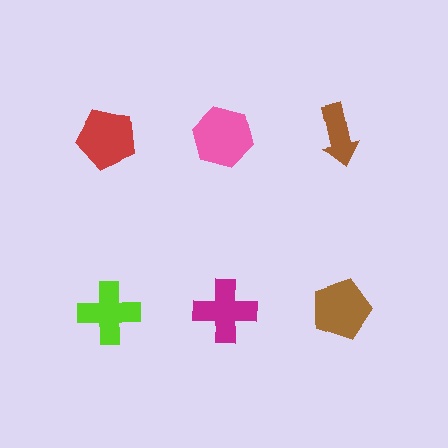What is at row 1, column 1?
A red pentagon.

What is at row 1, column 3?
A brown arrow.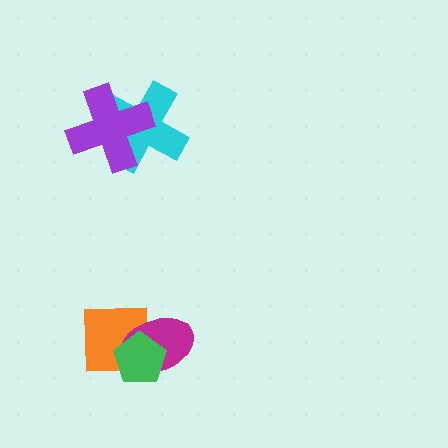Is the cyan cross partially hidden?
Yes, it is partially covered by another shape.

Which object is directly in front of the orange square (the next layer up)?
The magenta ellipse is directly in front of the orange square.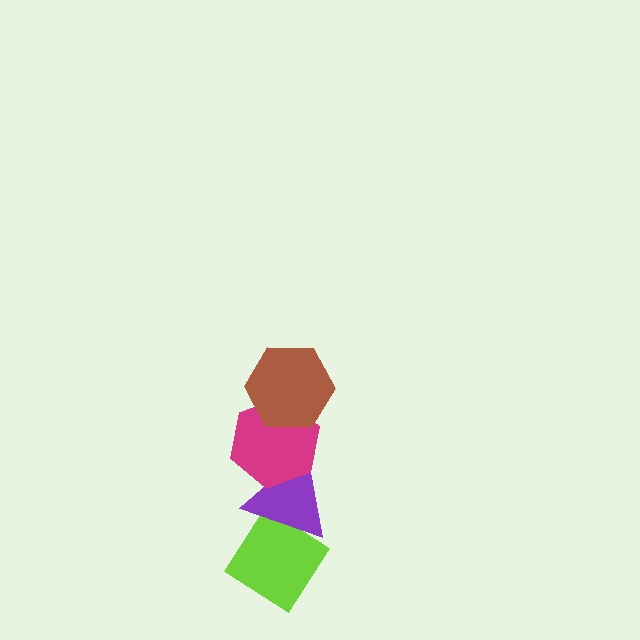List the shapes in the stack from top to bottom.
From top to bottom: the brown hexagon, the magenta hexagon, the purple triangle, the lime diamond.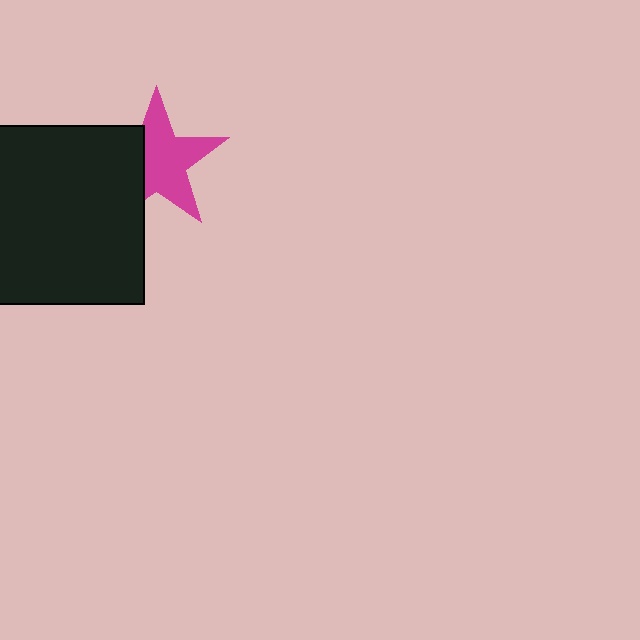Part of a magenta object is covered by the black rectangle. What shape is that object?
It is a star.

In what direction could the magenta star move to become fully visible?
The magenta star could move right. That would shift it out from behind the black rectangle entirely.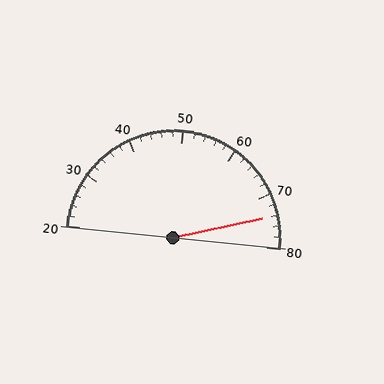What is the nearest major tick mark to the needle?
The nearest major tick mark is 70.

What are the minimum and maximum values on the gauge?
The gauge ranges from 20 to 80.